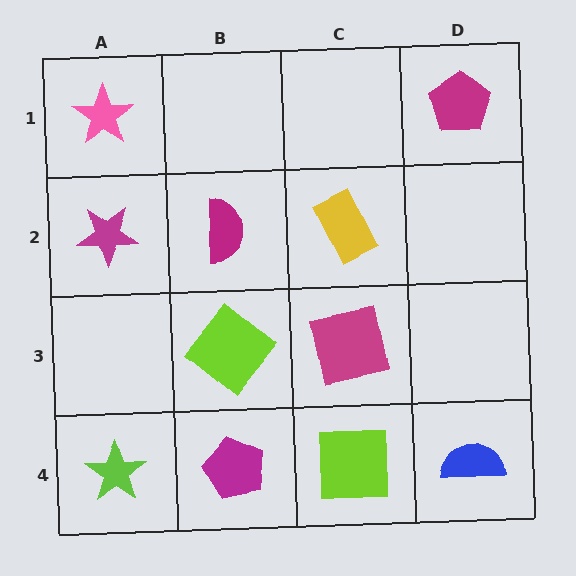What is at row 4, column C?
A lime square.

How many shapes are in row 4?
4 shapes.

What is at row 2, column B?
A magenta semicircle.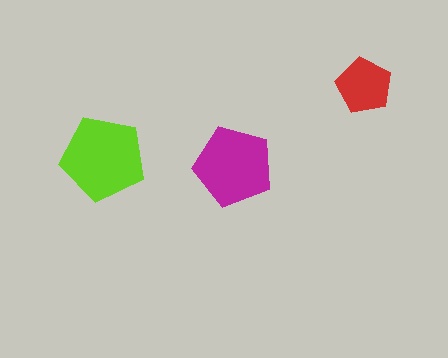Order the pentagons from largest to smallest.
the lime one, the magenta one, the red one.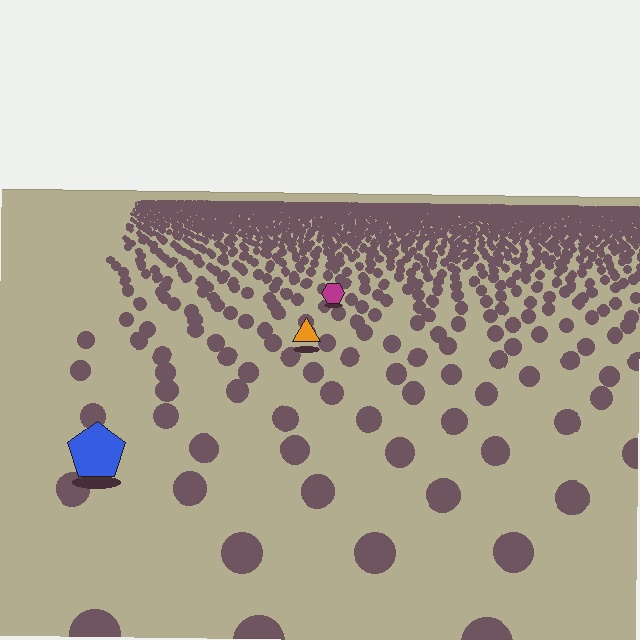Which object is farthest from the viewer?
The magenta hexagon is farthest from the viewer. It appears smaller and the ground texture around it is denser.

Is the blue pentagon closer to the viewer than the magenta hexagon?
Yes. The blue pentagon is closer — you can tell from the texture gradient: the ground texture is coarser near it.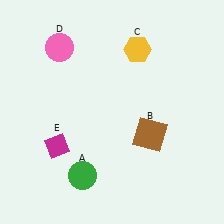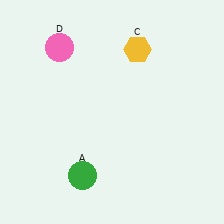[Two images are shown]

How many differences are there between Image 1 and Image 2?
There are 2 differences between the two images.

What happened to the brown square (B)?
The brown square (B) was removed in Image 2. It was in the bottom-right area of Image 1.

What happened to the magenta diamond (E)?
The magenta diamond (E) was removed in Image 2. It was in the bottom-left area of Image 1.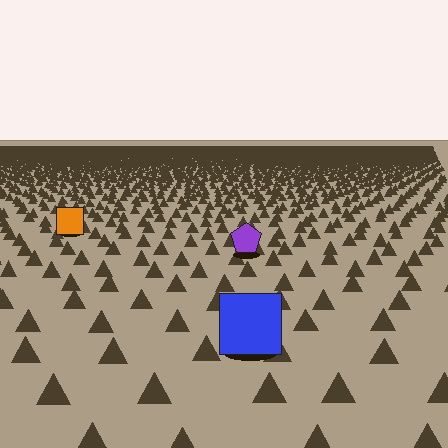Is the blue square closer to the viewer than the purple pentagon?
Yes. The blue square is closer — you can tell from the texture gradient: the ground texture is coarser near it.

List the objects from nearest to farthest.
From nearest to farthest: the blue square, the purple pentagon, the orange square.